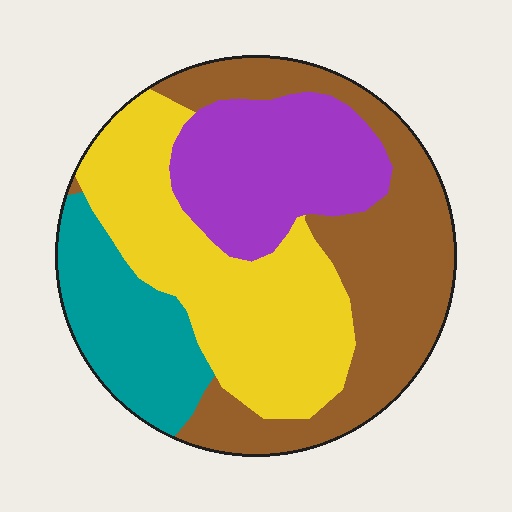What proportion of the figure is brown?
Brown covers about 30% of the figure.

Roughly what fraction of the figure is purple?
Purple covers 21% of the figure.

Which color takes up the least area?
Teal, at roughly 15%.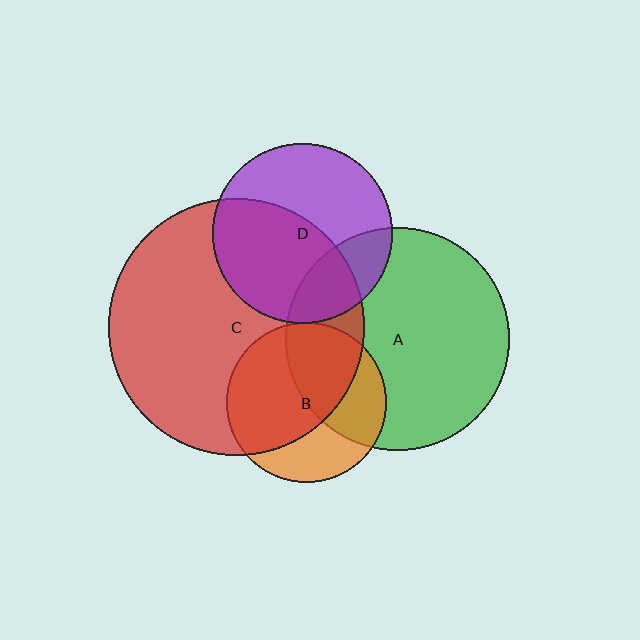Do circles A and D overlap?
Yes.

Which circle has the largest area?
Circle C (red).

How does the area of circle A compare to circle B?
Approximately 2.0 times.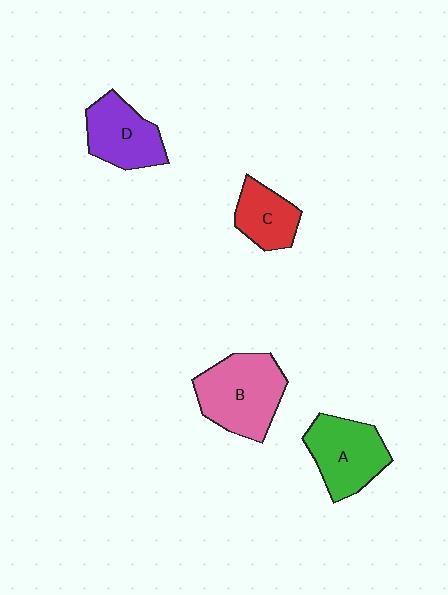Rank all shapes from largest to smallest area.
From largest to smallest: B (pink), A (green), D (purple), C (red).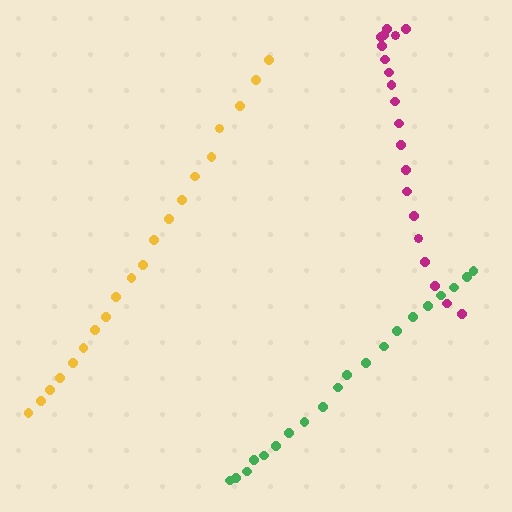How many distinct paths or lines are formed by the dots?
There are 3 distinct paths.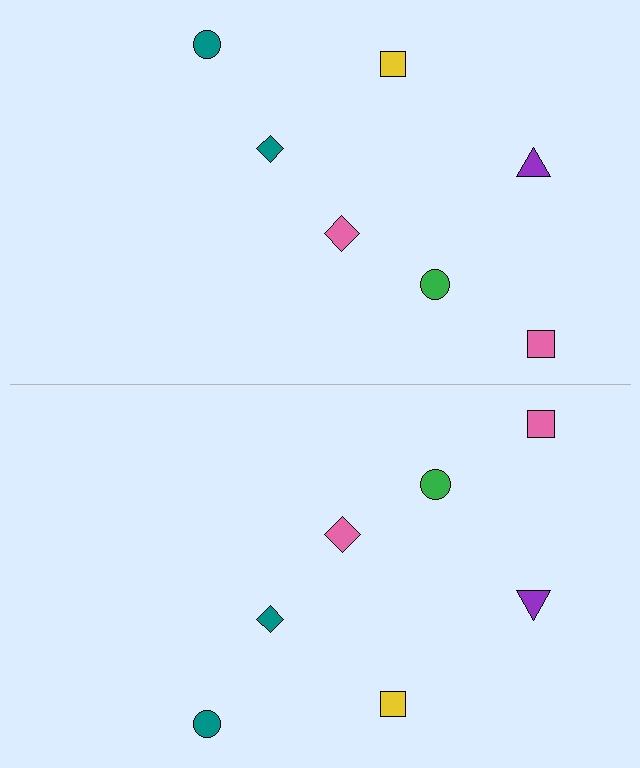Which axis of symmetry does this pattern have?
The pattern has a horizontal axis of symmetry running through the center of the image.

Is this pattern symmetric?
Yes, this pattern has bilateral (reflection) symmetry.